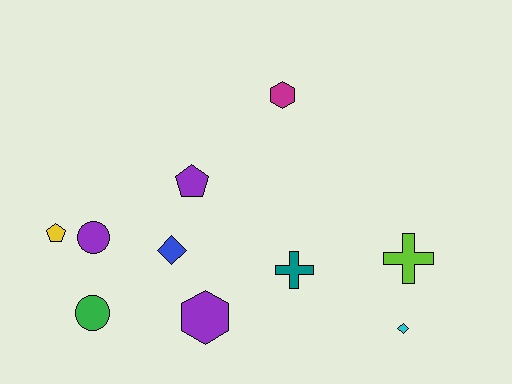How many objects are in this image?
There are 10 objects.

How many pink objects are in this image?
There are no pink objects.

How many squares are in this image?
There are no squares.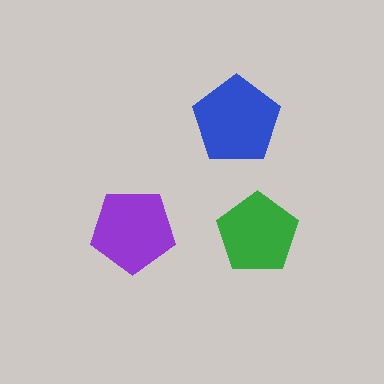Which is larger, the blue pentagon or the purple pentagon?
The blue one.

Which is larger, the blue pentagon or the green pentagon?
The blue one.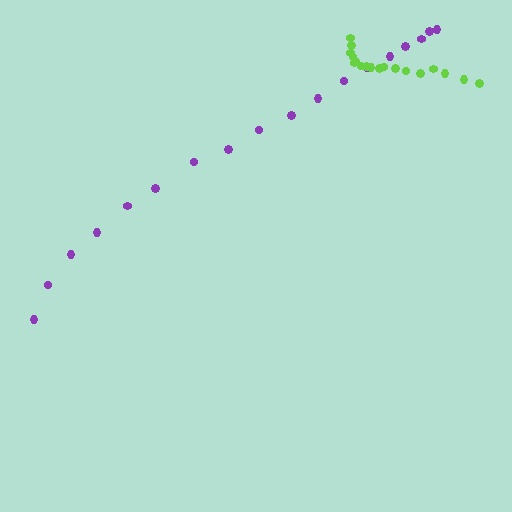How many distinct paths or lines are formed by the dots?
There are 2 distinct paths.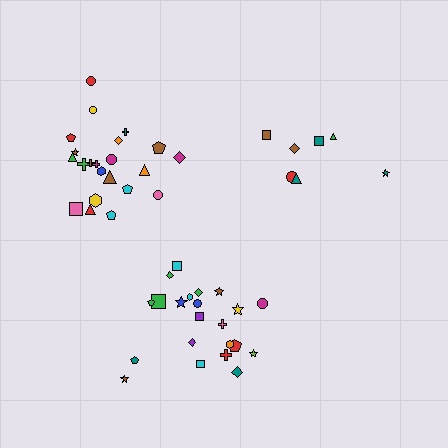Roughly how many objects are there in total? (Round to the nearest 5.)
Roughly 50 objects in total.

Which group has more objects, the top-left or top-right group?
The top-left group.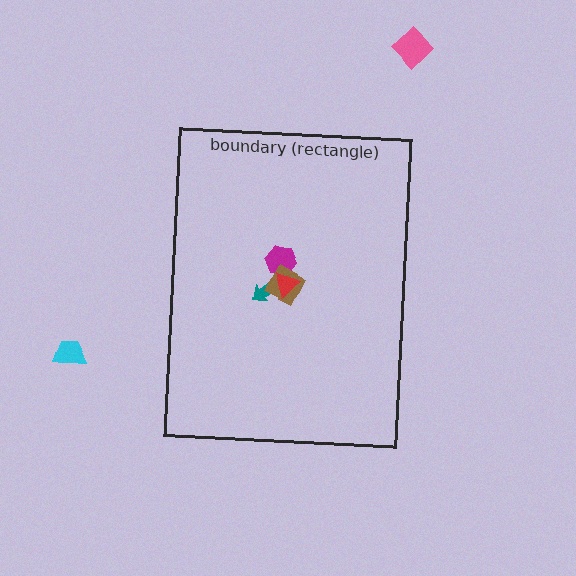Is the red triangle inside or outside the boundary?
Inside.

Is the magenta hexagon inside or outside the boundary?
Inside.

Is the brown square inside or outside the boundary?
Inside.